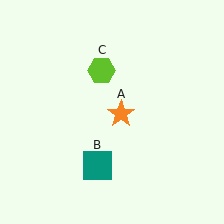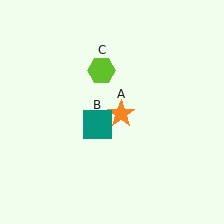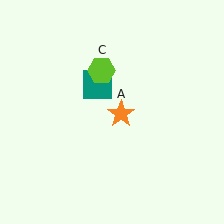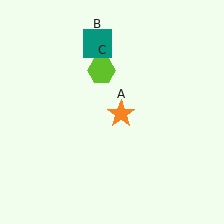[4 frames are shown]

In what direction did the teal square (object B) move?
The teal square (object B) moved up.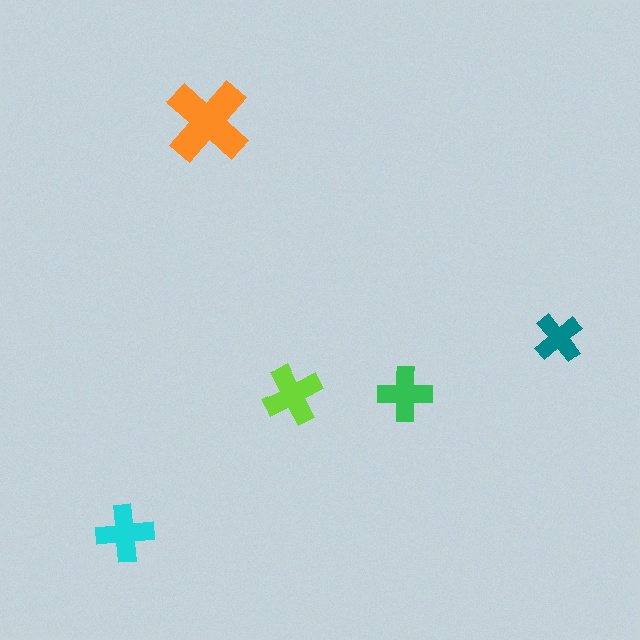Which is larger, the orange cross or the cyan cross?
The orange one.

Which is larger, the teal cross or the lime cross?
The lime one.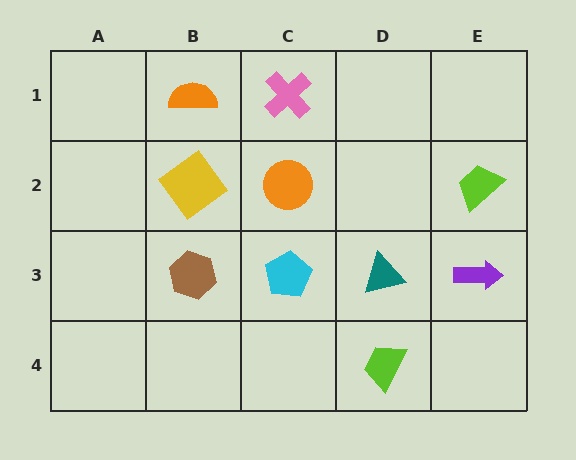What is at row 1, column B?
An orange semicircle.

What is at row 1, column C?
A pink cross.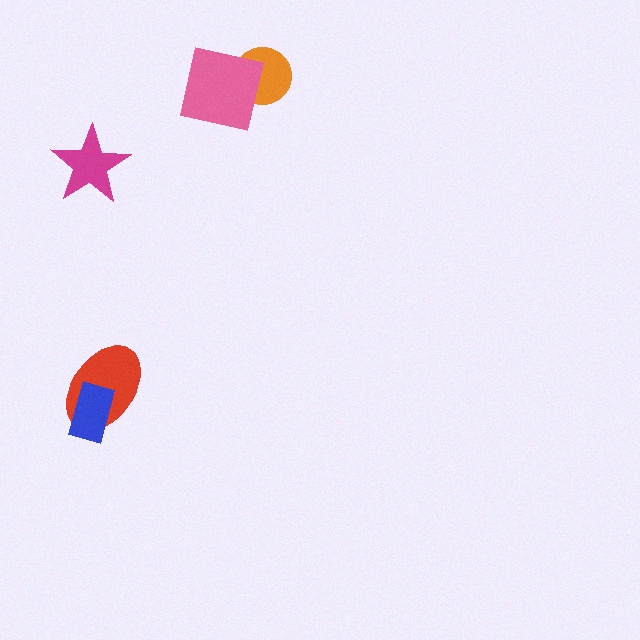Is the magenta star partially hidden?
No, no other shape covers it.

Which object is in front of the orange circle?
The pink square is in front of the orange circle.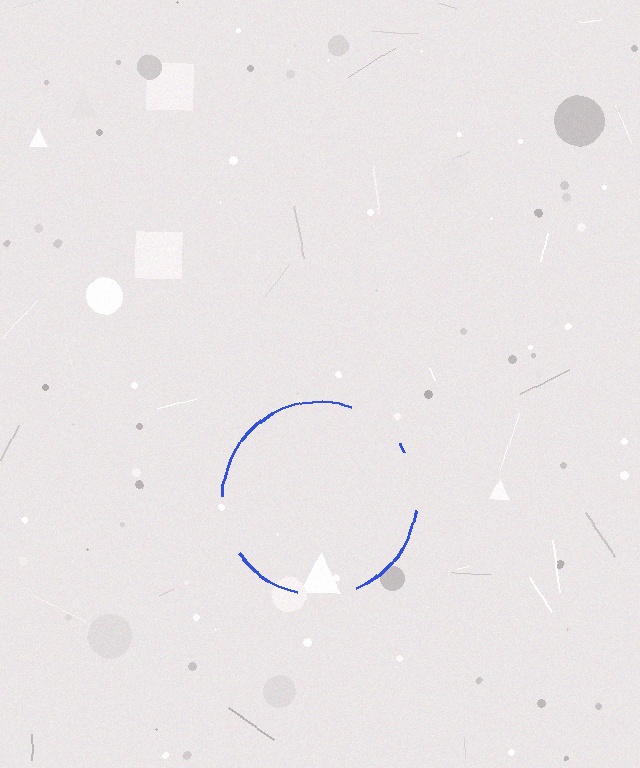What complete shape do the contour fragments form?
The contour fragments form a circle.